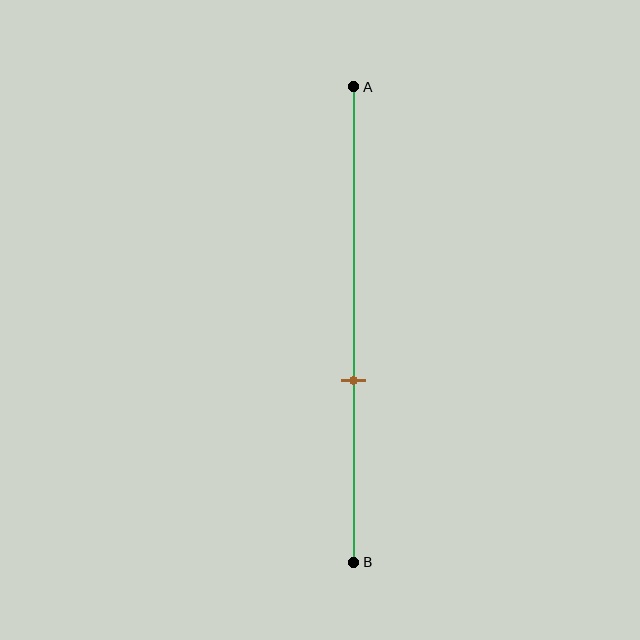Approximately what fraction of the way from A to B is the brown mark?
The brown mark is approximately 60% of the way from A to B.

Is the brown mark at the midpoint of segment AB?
No, the mark is at about 60% from A, not at the 50% midpoint.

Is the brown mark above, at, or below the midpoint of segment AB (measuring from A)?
The brown mark is below the midpoint of segment AB.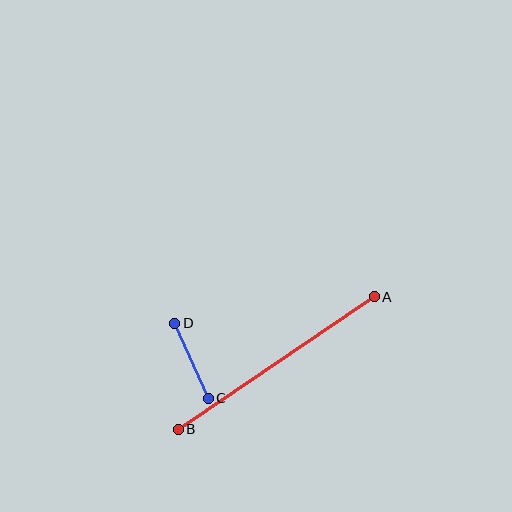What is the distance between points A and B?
The distance is approximately 237 pixels.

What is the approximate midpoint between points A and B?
The midpoint is at approximately (276, 363) pixels.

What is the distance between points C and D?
The distance is approximately 82 pixels.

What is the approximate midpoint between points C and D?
The midpoint is at approximately (192, 361) pixels.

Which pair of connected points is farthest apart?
Points A and B are farthest apart.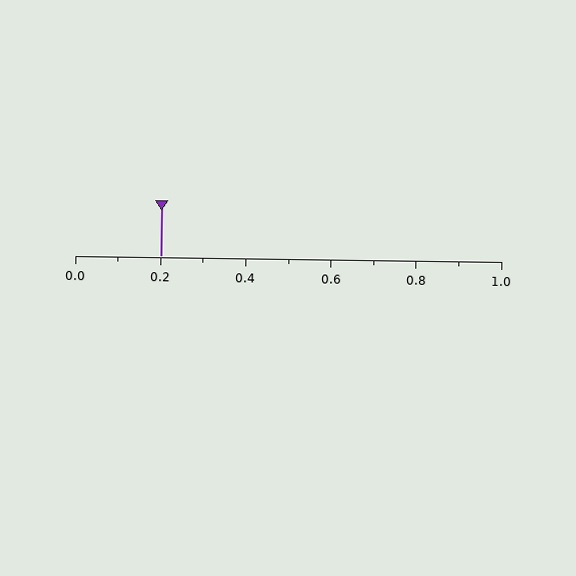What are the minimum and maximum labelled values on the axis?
The axis runs from 0.0 to 1.0.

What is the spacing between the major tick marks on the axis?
The major ticks are spaced 0.2 apart.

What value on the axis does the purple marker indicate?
The marker indicates approximately 0.2.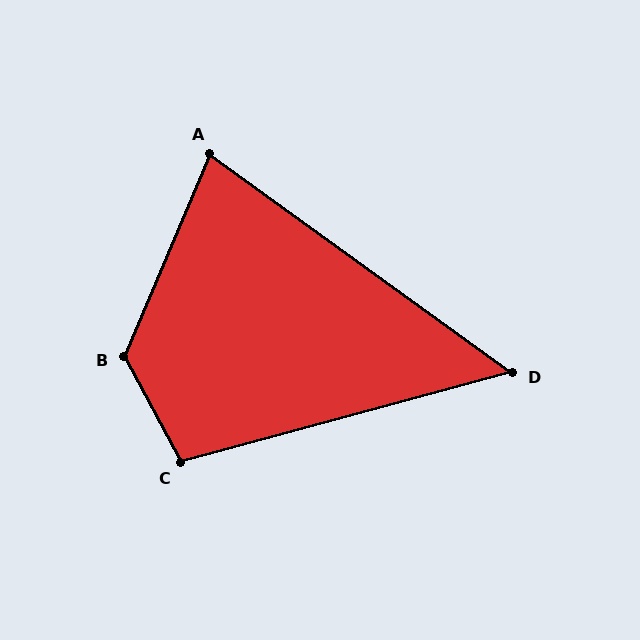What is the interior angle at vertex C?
Approximately 103 degrees (obtuse).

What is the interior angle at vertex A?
Approximately 77 degrees (acute).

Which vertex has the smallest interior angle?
D, at approximately 51 degrees.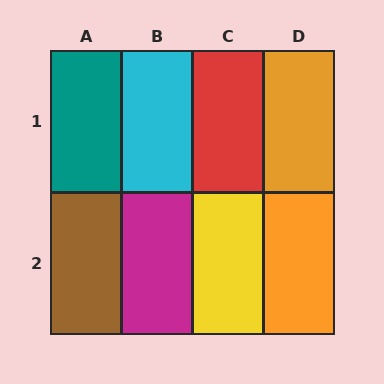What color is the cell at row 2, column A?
Brown.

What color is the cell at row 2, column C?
Yellow.